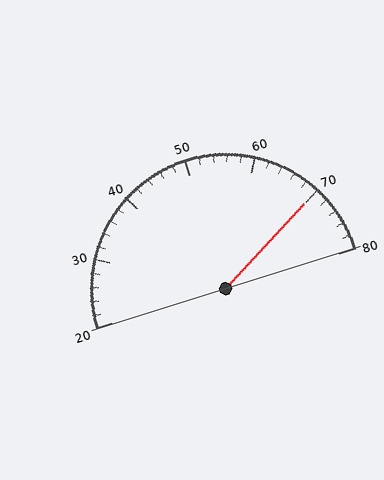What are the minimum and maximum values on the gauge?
The gauge ranges from 20 to 80.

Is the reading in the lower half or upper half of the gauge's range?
The reading is in the upper half of the range (20 to 80).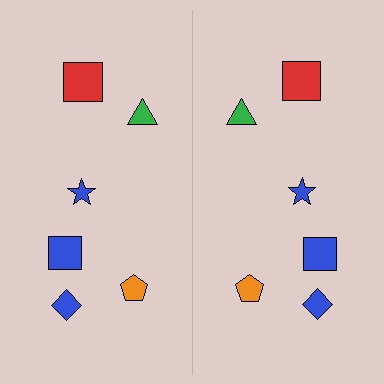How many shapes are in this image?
There are 12 shapes in this image.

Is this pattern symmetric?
Yes, this pattern has bilateral (reflection) symmetry.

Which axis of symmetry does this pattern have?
The pattern has a vertical axis of symmetry running through the center of the image.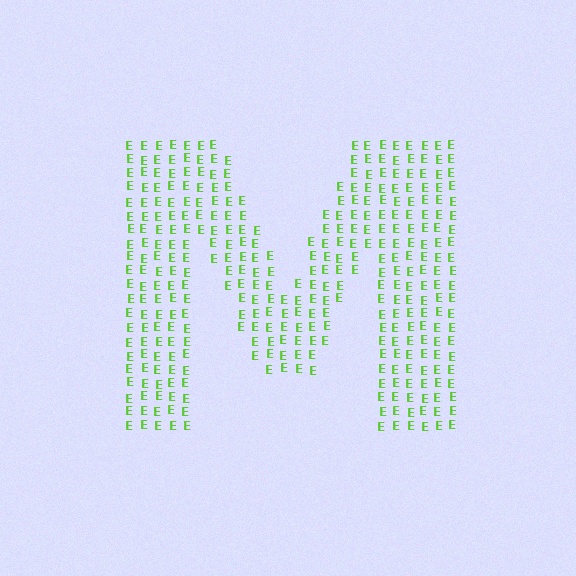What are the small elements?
The small elements are letter E's.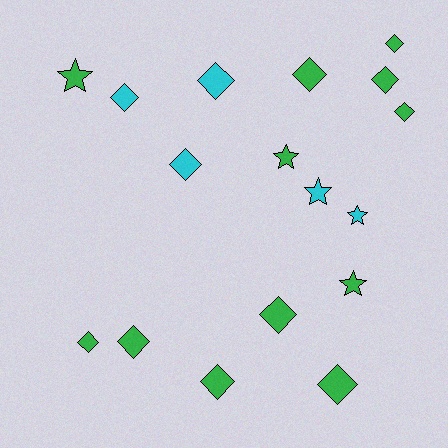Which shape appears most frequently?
Diamond, with 12 objects.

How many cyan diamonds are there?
There are 3 cyan diamonds.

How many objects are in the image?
There are 17 objects.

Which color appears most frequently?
Green, with 12 objects.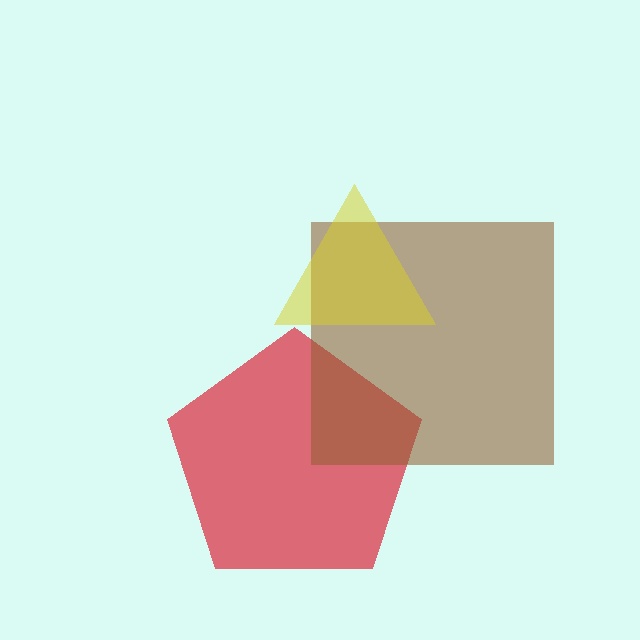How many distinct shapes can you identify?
There are 3 distinct shapes: a red pentagon, a brown square, a yellow triangle.